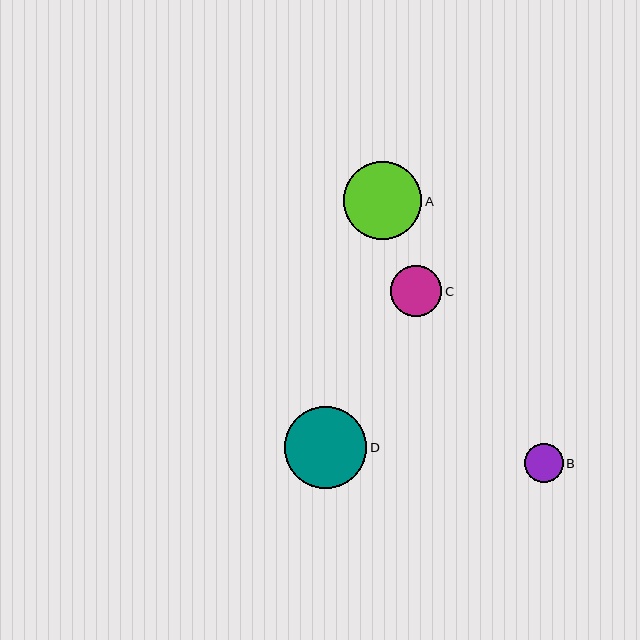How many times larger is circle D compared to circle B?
Circle D is approximately 2.1 times the size of circle B.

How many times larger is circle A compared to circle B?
Circle A is approximately 2.0 times the size of circle B.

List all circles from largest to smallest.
From largest to smallest: D, A, C, B.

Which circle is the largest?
Circle D is the largest with a size of approximately 82 pixels.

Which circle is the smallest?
Circle B is the smallest with a size of approximately 39 pixels.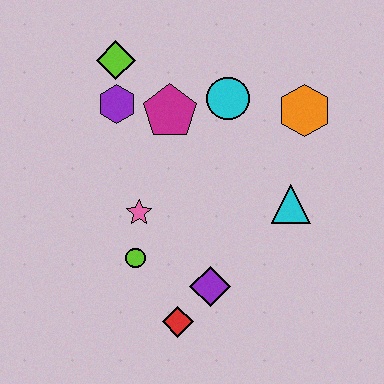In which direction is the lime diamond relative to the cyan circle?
The lime diamond is to the left of the cyan circle.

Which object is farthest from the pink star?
The orange hexagon is farthest from the pink star.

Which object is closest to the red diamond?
The purple diamond is closest to the red diamond.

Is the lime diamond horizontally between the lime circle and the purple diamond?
No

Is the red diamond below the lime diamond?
Yes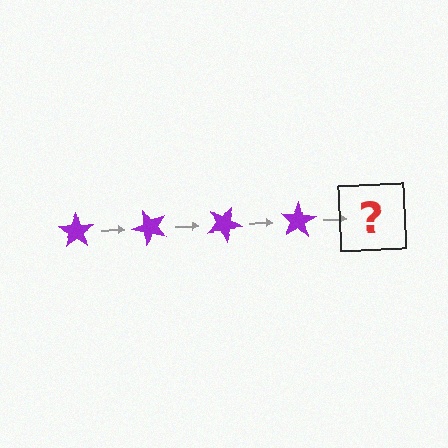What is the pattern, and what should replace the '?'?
The pattern is that the star rotates 50 degrees each step. The '?' should be a purple star rotated 200 degrees.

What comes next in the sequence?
The next element should be a purple star rotated 200 degrees.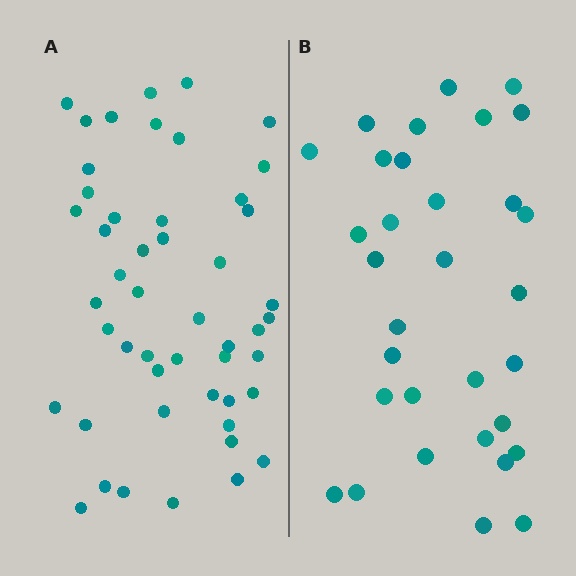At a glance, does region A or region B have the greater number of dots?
Region A (the left region) has more dots.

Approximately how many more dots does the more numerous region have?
Region A has approximately 15 more dots than region B.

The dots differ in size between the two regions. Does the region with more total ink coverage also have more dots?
No. Region B has more total ink coverage because its dots are larger, but region A actually contains more individual dots. Total area can be misleading — the number of items is what matters here.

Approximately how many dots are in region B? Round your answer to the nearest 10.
About 30 dots. (The exact count is 32, which rounds to 30.)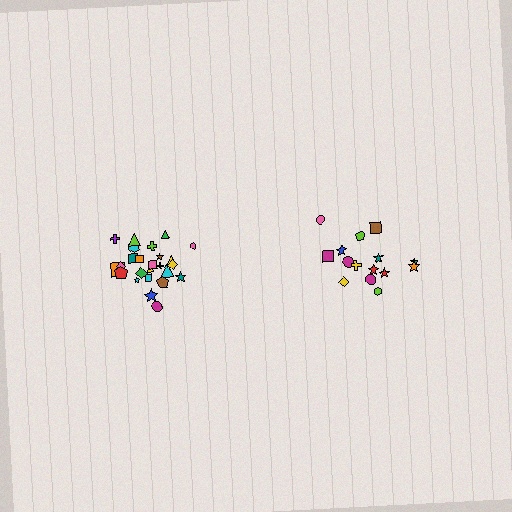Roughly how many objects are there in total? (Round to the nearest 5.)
Roughly 40 objects in total.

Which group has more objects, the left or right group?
The left group.